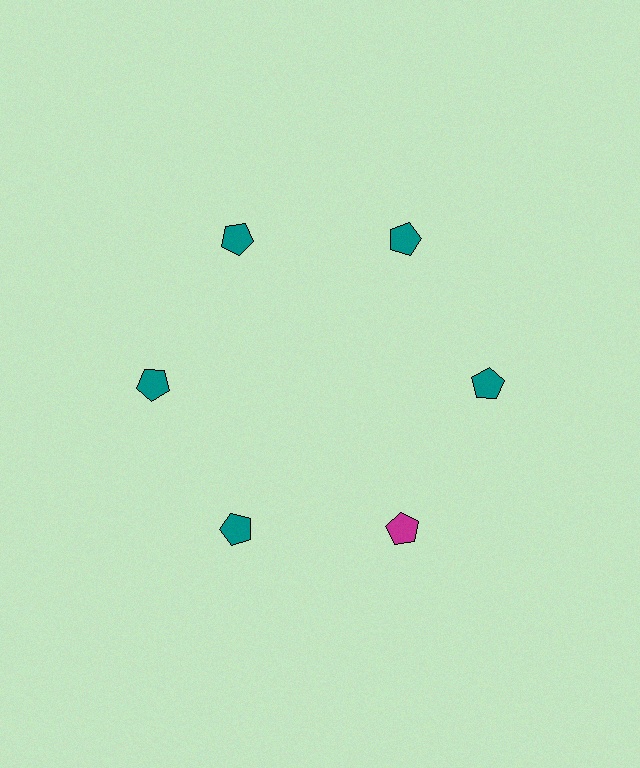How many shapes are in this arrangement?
There are 6 shapes arranged in a ring pattern.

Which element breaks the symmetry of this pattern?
The magenta pentagon at roughly the 5 o'clock position breaks the symmetry. All other shapes are teal pentagons.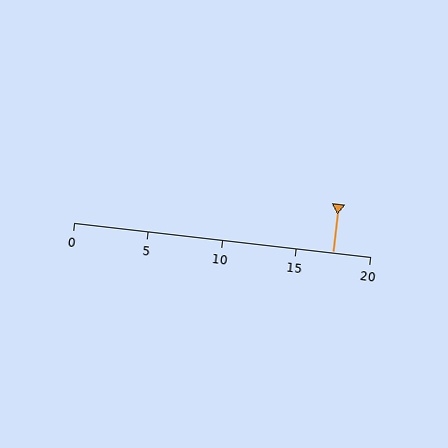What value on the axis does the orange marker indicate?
The marker indicates approximately 17.5.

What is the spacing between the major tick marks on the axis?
The major ticks are spaced 5 apart.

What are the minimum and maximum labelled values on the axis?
The axis runs from 0 to 20.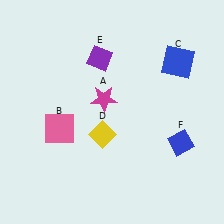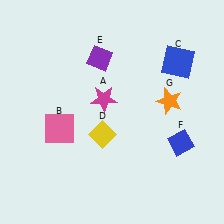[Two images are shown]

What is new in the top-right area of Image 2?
An orange star (G) was added in the top-right area of Image 2.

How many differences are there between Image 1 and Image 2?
There is 1 difference between the two images.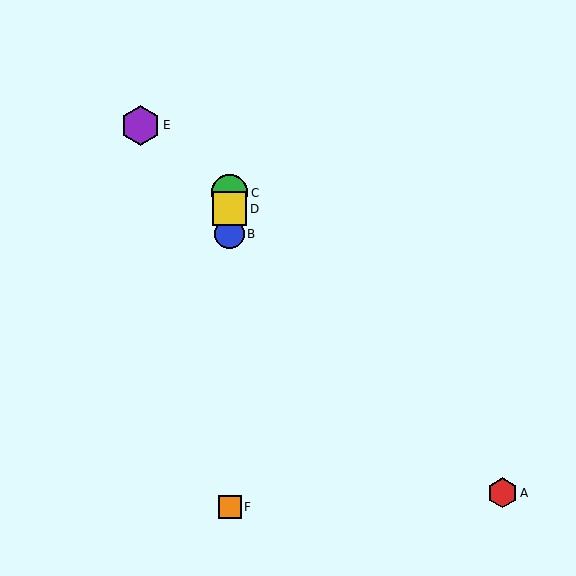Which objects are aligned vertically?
Objects B, C, D, F are aligned vertically.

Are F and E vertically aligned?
No, F is at x≈230 and E is at x≈141.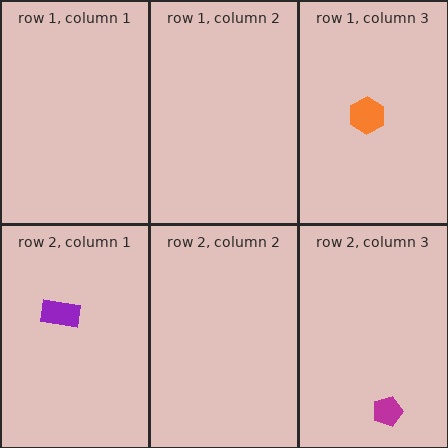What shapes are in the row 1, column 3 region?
The orange hexagon.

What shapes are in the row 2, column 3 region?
The magenta pentagon.